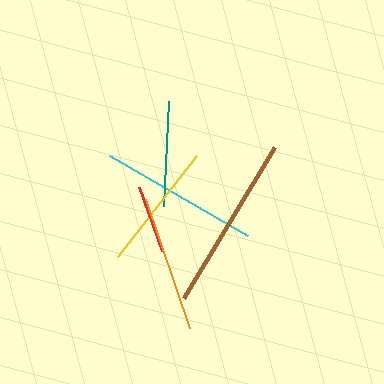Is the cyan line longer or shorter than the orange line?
The cyan line is longer than the orange line.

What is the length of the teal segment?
The teal segment is approximately 105 pixels long.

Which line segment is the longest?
The brown line is the longest at approximately 177 pixels.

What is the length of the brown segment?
The brown segment is approximately 177 pixels long.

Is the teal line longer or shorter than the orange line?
The orange line is longer than the teal line.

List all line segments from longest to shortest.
From longest to shortest: brown, cyan, orange, yellow, teal, red.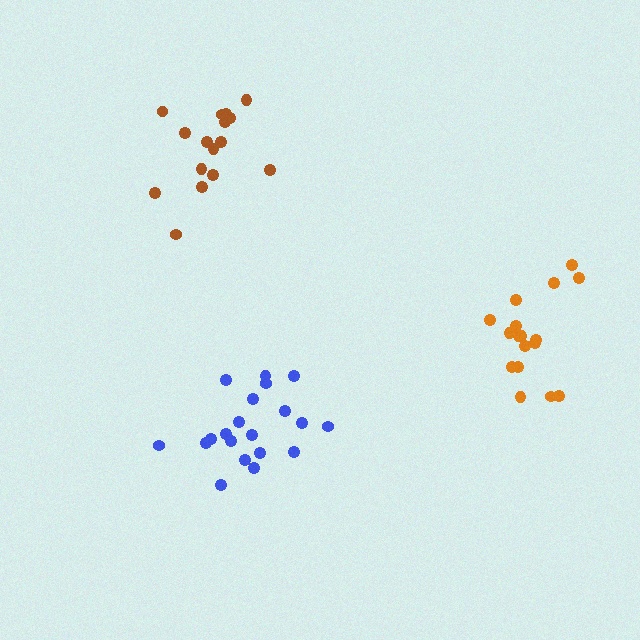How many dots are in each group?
Group 1: 20 dots, Group 2: 16 dots, Group 3: 17 dots (53 total).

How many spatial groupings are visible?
There are 3 spatial groupings.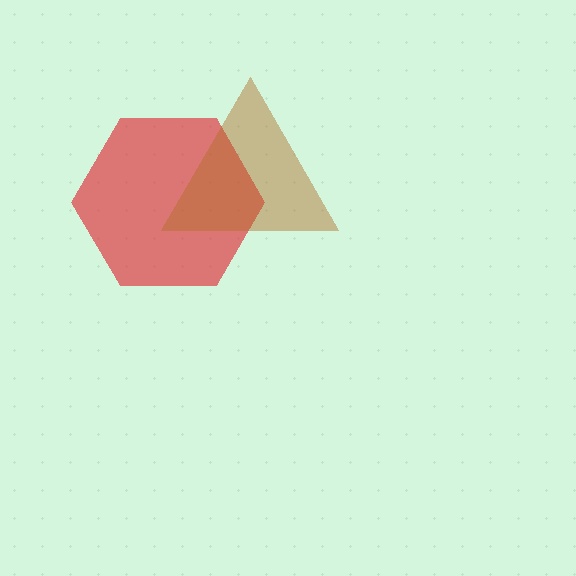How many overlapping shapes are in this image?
There are 2 overlapping shapes in the image.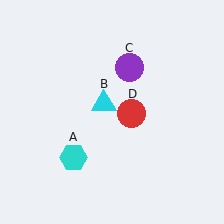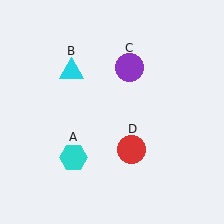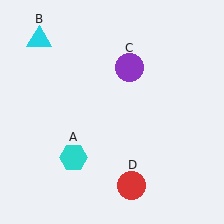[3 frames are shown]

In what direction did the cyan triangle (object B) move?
The cyan triangle (object B) moved up and to the left.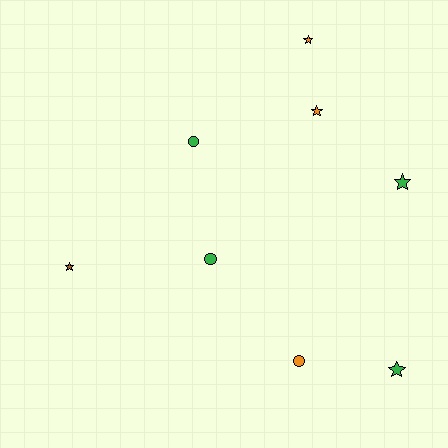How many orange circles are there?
There is 1 orange circle.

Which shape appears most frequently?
Star, with 5 objects.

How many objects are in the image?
There are 8 objects.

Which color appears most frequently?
Green, with 4 objects.